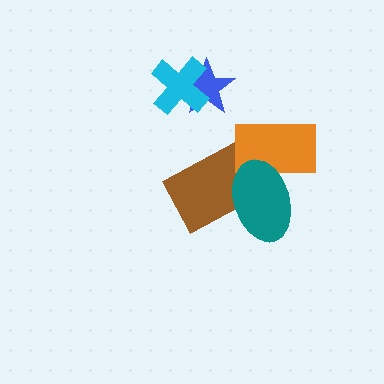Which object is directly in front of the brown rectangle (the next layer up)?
The orange rectangle is directly in front of the brown rectangle.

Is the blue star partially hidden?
Yes, it is partially covered by another shape.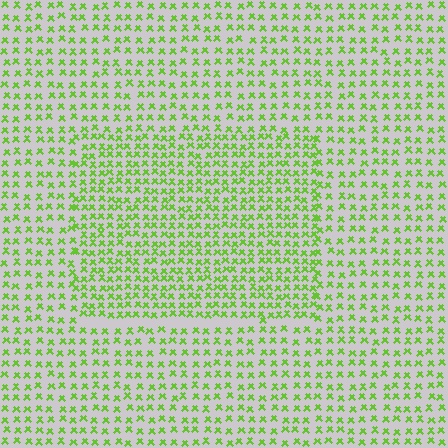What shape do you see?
I see a rectangle.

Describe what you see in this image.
The image contains small lime elements arranged at two different densities. A rectangle-shaped region is visible where the elements are more densely packed than the surrounding area.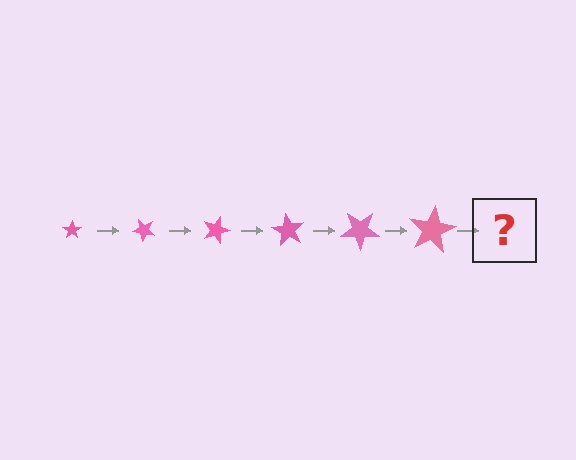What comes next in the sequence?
The next element should be a star, larger than the previous one and rotated 270 degrees from the start.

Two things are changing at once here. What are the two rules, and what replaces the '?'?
The two rules are that the star grows larger each step and it rotates 45 degrees each step. The '?' should be a star, larger than the previous one and rotated 270 degrees from the start.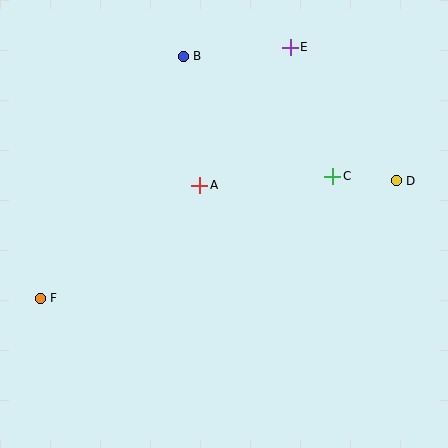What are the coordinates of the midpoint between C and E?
The midpoint between C and E is at (312, 112).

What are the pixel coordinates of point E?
Point E is at (290, 47).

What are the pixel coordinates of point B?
Point B is at (183, 56).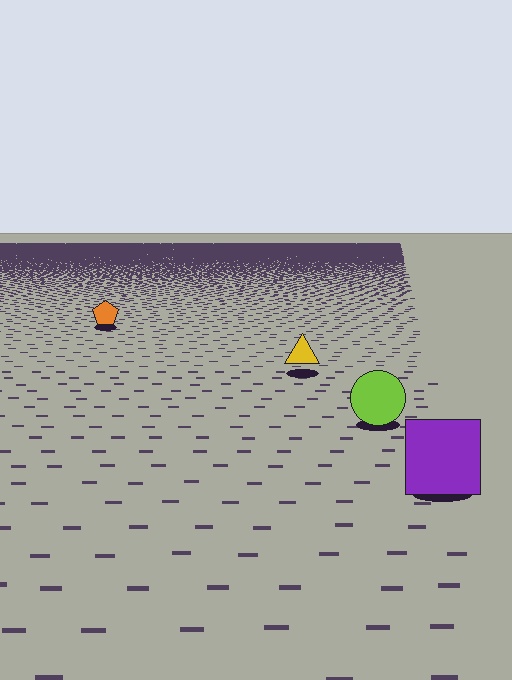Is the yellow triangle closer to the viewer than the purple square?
No. The purple square is closer — you can tell from the texture gradient: the ground texture is coarser near it.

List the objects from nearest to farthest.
From nearest to farthest: the purple square, the lime circle, the yellow triangle, the orange pentagon.